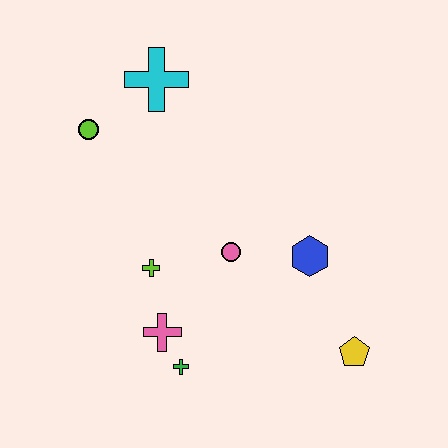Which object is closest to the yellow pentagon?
The blue hexagon is closest to the yellow pentagon.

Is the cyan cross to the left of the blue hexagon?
Yes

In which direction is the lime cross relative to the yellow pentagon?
The lime cross is to the left of the yellow pentagon.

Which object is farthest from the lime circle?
The yellow pentagon is farthest from the lime circle.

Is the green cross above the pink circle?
No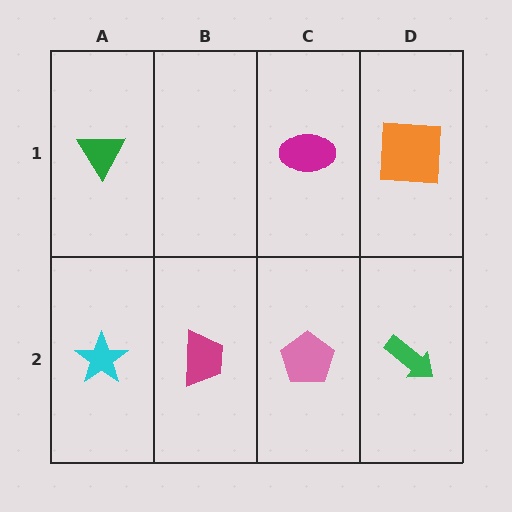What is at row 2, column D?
A green arrow.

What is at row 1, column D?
An orange square.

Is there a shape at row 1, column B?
No, that cell is empty.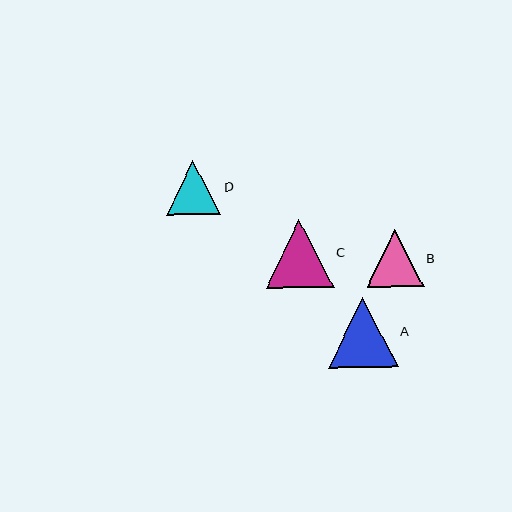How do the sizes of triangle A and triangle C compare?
Triangle A and triangle C are approximately the same size.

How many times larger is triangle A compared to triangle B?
Triangle A is approximately 1.2 times the size of triangle B.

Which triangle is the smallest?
Triangle D is the smallest with a size of approximately 54 pixels.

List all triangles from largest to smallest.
From largest to smallest: A, C, B, D.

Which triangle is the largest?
Triangle A is the largest with a size of approximately 70 pixels.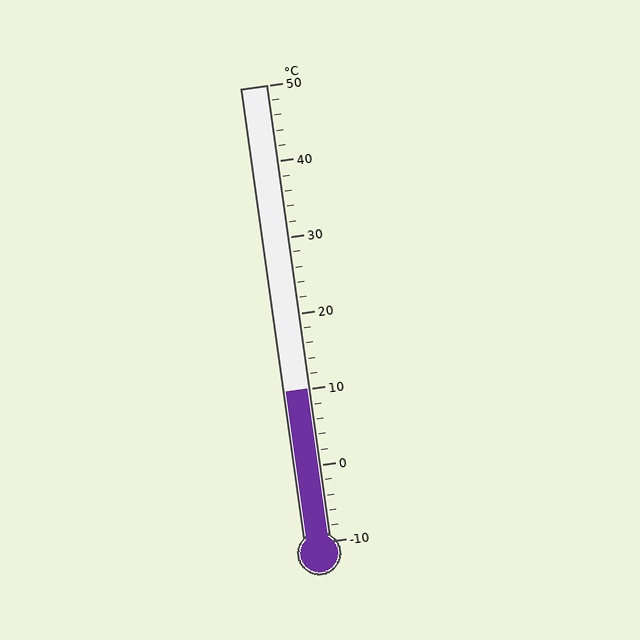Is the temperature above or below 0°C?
The temperature is above 0°C.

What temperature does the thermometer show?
The thermometer shows approximately 10°C.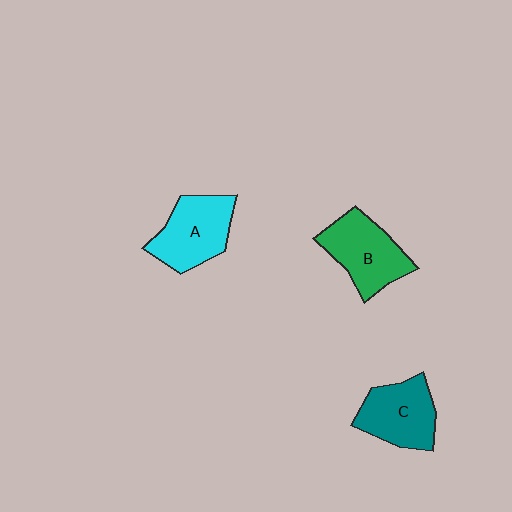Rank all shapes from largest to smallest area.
From largest to smallest: B (green), A (cyan), C (teal).